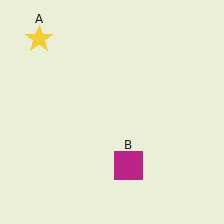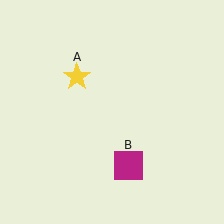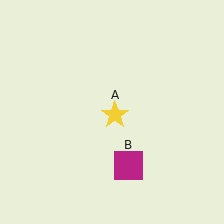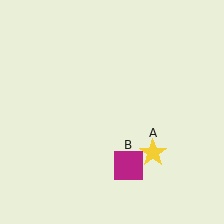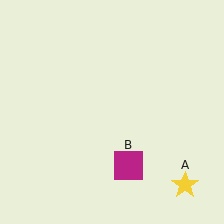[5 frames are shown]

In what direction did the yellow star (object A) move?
The yellow star (object A) moved down and to the right.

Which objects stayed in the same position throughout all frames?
Magenta square (object B) remained stationary.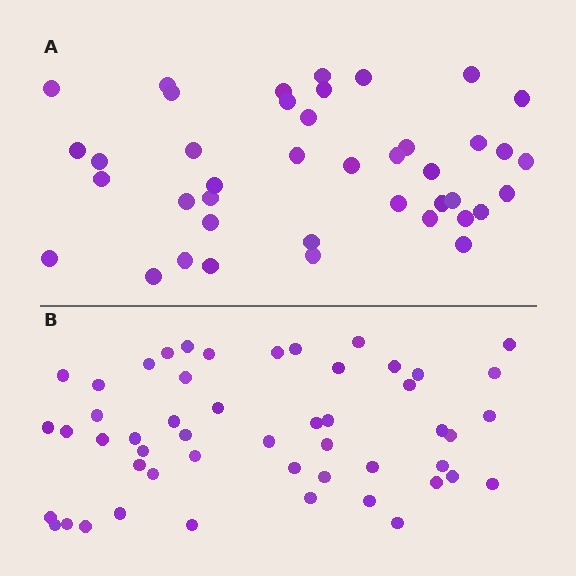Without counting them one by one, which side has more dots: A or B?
Region B (the bottom region) has more dots.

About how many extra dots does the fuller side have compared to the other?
Region B has roughly 10 or so more dots than region A.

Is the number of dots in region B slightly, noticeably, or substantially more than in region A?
Region B has only slightly more — the two regions are fairly close. The ratio is roughly 1.2 to 1.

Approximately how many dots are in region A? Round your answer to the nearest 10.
About 40 dots. (The exact count is 41, which rounds to 40.)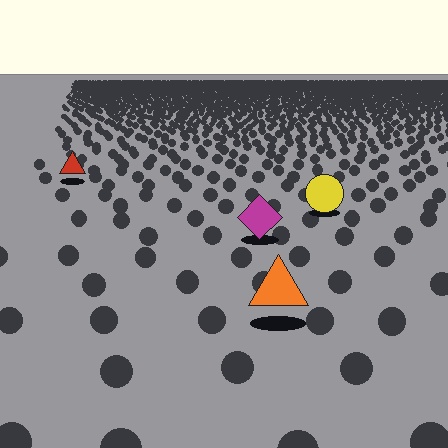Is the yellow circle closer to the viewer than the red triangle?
Yes. The yellow circle is closer — you can tell from the texture gradient: the ground texture is coarser near it.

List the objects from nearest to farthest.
From nearest to farthest: the orange triangle, the magenta diamond, the yellow circle, the red triangle.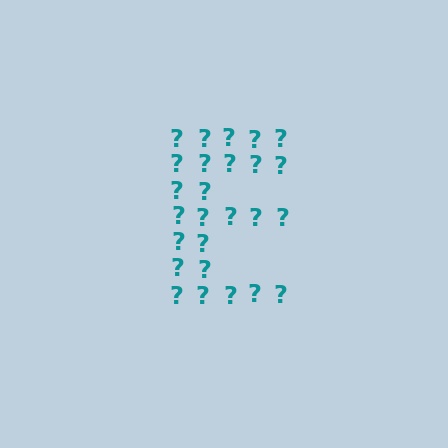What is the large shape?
The large shape is the letter E.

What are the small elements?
The small elements are question marks.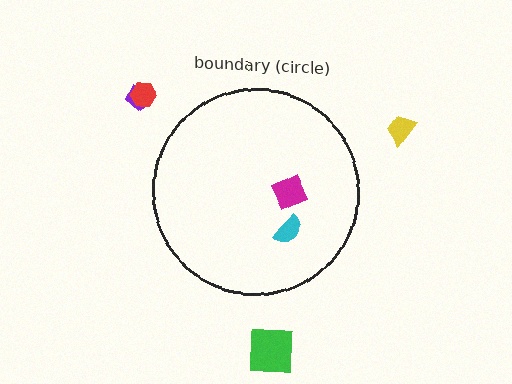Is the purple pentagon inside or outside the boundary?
Outside.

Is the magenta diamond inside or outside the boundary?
Inside.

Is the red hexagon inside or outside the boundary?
Outside.